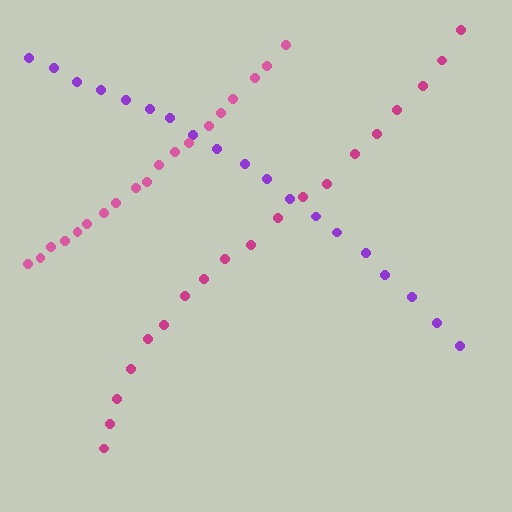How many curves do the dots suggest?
There are 3 distinct paths.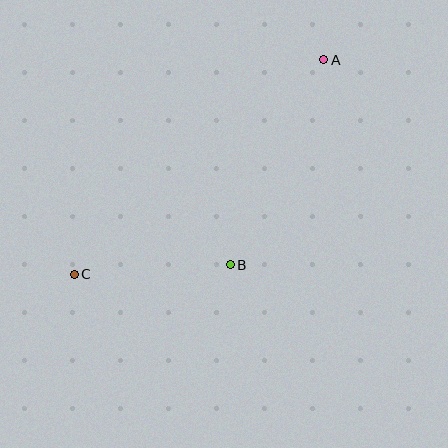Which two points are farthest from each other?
Points A and C are farthest from each other.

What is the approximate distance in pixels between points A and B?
The distance between A and B is approximately 226 pixels.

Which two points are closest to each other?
Points B and C are closest to each other.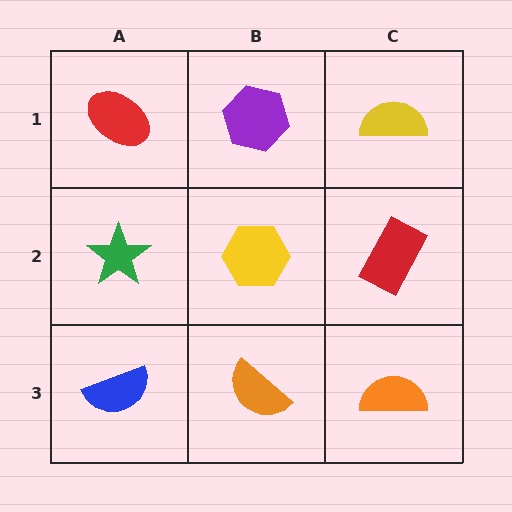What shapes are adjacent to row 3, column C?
A red rectangle (row 2, column C), an orange semicircle (row 3, column B).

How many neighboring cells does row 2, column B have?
4.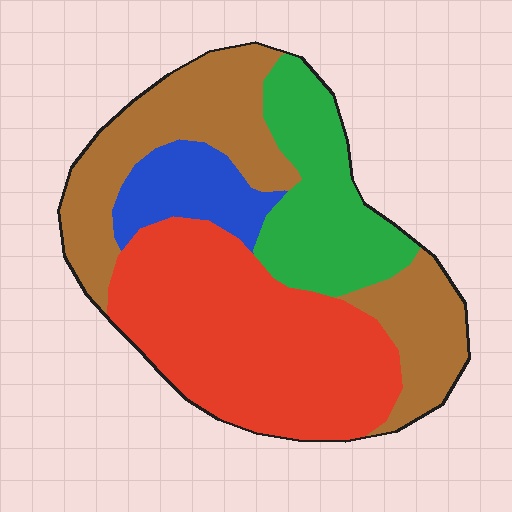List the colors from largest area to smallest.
From largest to smallest: red, brown, green, blue.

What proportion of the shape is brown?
Brown takes up about one third (1/3) of the shape.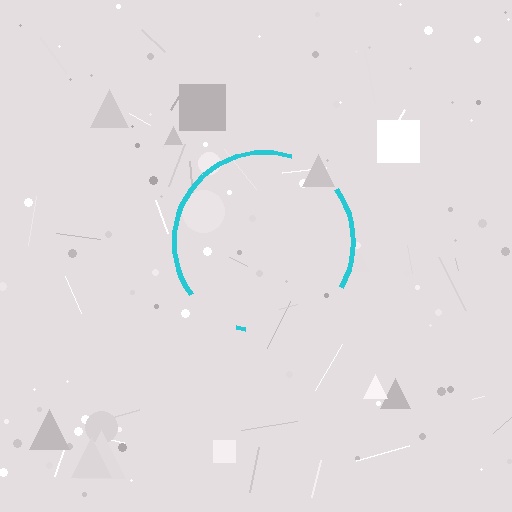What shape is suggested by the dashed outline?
The dashed outline suggests a circle.